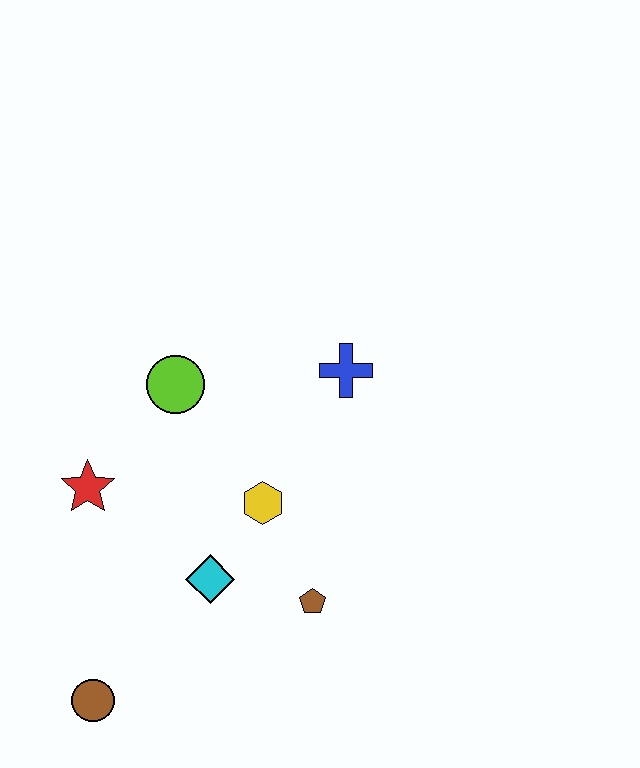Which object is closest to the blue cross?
The yellow hexagon is closest to the blue cross.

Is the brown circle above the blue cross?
No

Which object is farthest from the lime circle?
The brown circle is farthest from the lime circle.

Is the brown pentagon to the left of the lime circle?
No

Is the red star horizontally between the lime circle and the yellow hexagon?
No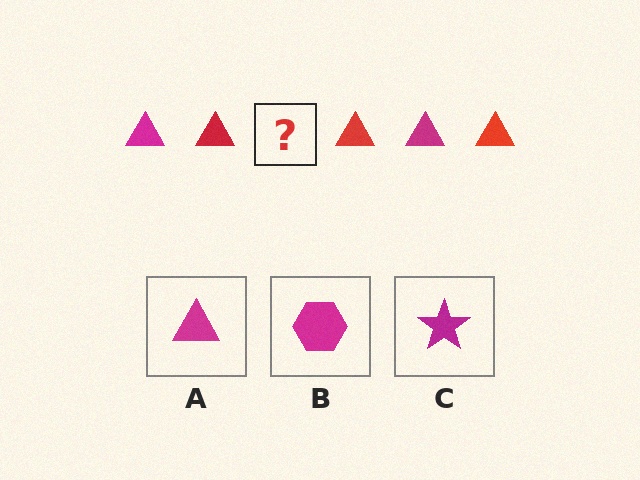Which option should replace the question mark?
Option A.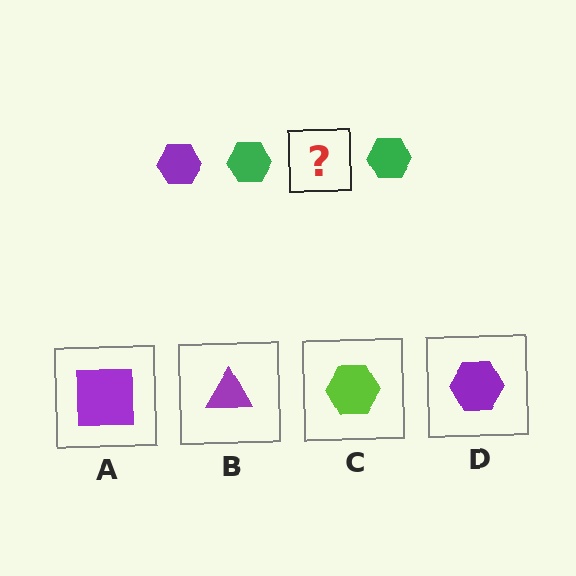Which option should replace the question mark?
Option D.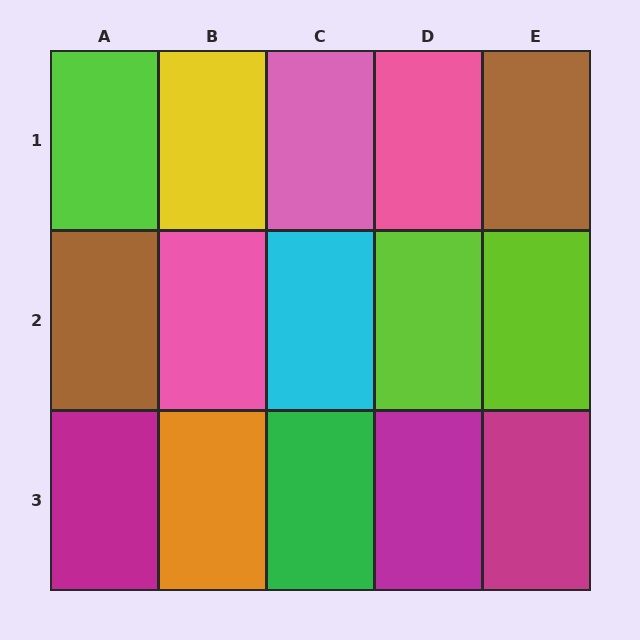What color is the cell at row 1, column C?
Pink.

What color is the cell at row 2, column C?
Cyan.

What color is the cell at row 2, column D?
Lime.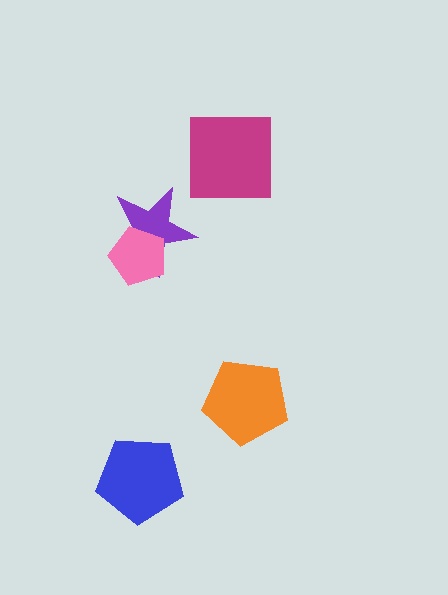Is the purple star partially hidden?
Yes, it is partially covered by another shape.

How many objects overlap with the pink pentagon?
1 object overlaps with the pink pentagon.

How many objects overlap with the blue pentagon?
0 objects overlap with the blue pentagon.